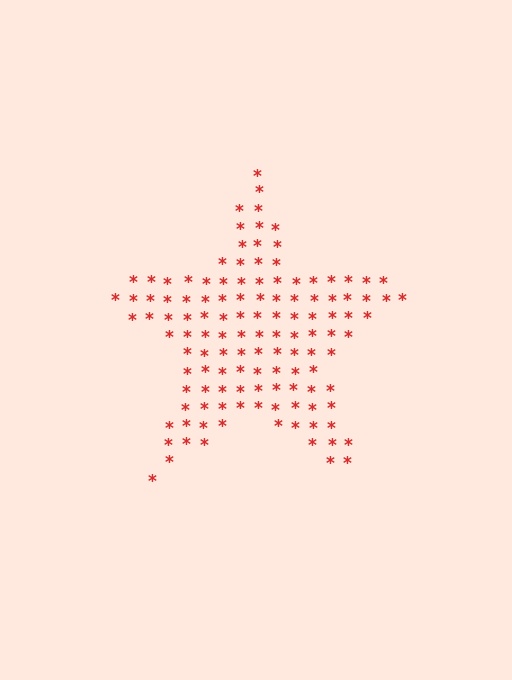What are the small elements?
The small elements are asterisks.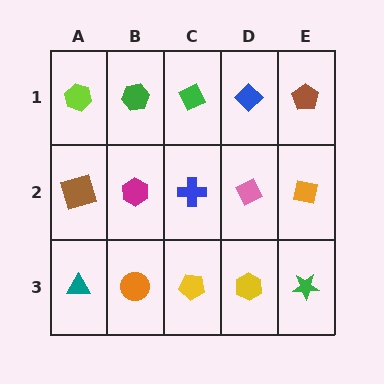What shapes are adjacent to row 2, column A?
A lime hexagon (row 1, column A), a teal triangle (row 3, column A), a magenta hexagon (row 2, column B).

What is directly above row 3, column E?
An orange square.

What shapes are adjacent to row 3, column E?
An orange square (row 2, column E), a yellow hexagon (row 3, column D).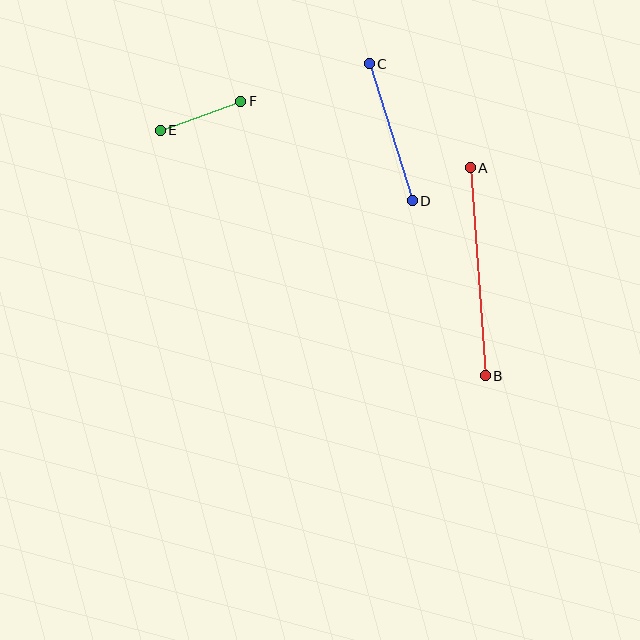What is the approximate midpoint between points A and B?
The midpoint is at approximately (478, 272) pixels.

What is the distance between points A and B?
The distance is approximately 208 pixels.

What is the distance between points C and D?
The distance is approximately 143 pixels.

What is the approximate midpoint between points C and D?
The midpoint is at approximately (391, 132) pixels.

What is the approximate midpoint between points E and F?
The midpoint is at approximately (201, 116) pixels.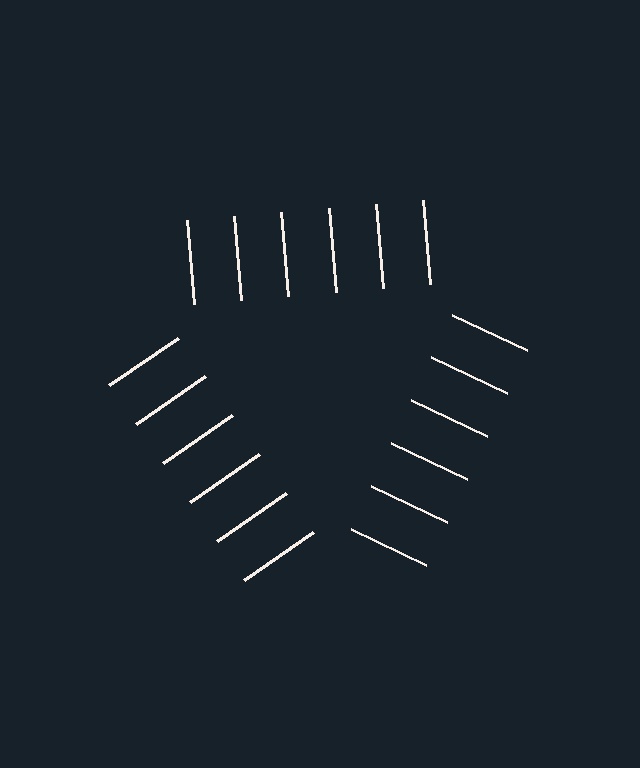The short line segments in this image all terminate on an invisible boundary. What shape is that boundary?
An illusory triangle — the line segments terminate on its edges but no continuous stroke is drawn.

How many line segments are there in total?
18 — 6 along each of the 3 edges.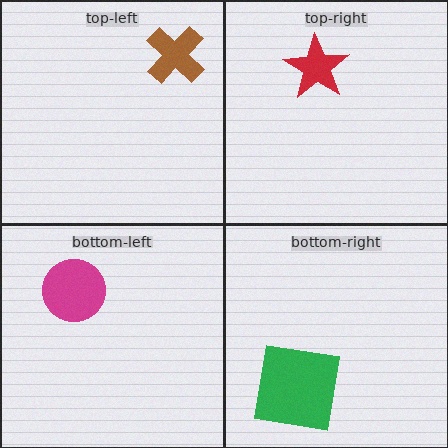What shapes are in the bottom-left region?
The magenta circle.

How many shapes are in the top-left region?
1.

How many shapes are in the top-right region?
1.